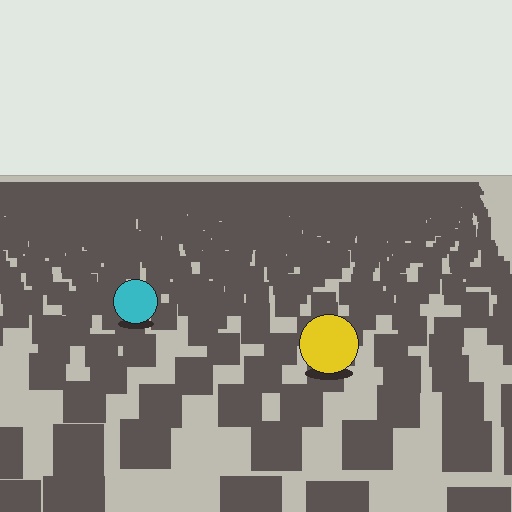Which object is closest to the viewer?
The yellow circle is closest. The texture marks near it are larger and more spread out.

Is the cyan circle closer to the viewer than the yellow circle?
No. The yellow circle is closer — you can tell from the texture gradient: the ground texture is coarser near it.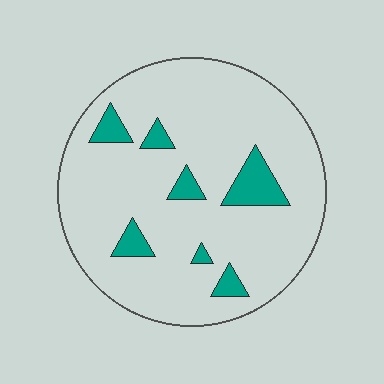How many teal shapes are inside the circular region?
7.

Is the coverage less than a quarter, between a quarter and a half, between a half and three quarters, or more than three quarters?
Less than a quarter.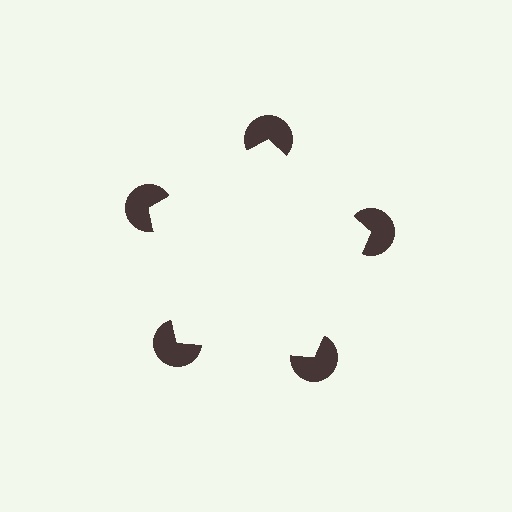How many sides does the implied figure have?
5 sides.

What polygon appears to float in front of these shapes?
An illusory pentagon — its edges are inferred from the aligned wedge cuts in the pac-man discs, not physically drawn.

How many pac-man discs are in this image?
There are 5 — one at each vertex of the illusory pentagon.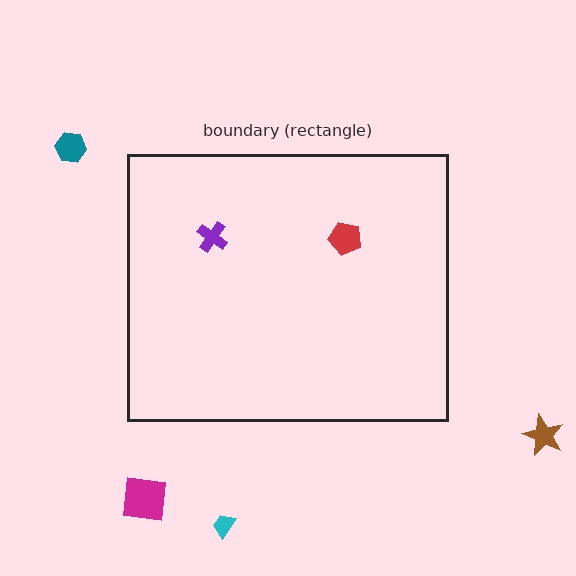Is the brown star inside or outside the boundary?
Outside.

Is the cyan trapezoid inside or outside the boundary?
Outside.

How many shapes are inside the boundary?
2 inside, 4 outside.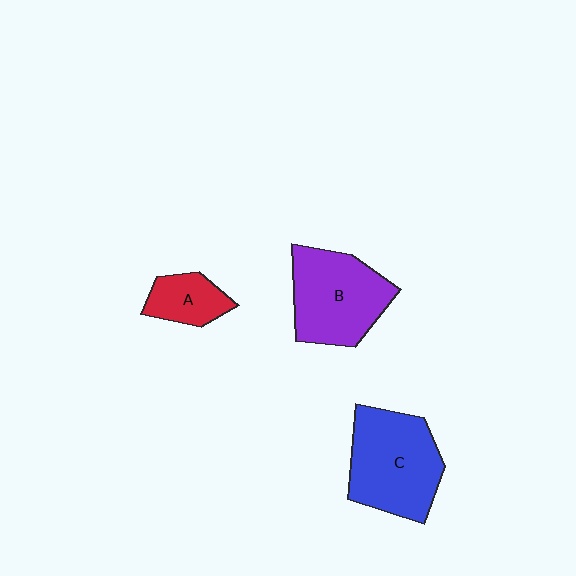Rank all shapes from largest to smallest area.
From largest to smallest: C (blue), B (purple), A (red).